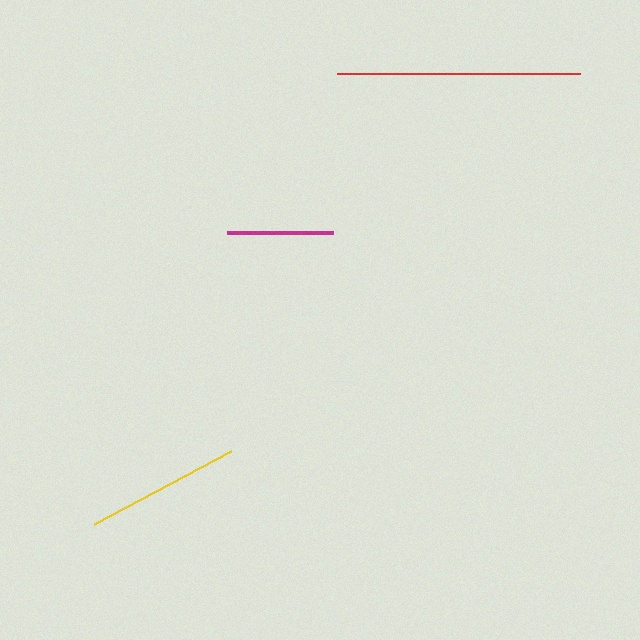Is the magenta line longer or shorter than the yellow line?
The yellow line is longer than the magenta line.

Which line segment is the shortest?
The magenta line is the shortest at approximately 106 pixels.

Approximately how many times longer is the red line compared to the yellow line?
The red line is approximately 1.6 times the length of the yellow line.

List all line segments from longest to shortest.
From longest to shortest: red, yellow, magenta.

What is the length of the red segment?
The red segment is approximately 243 pixels long.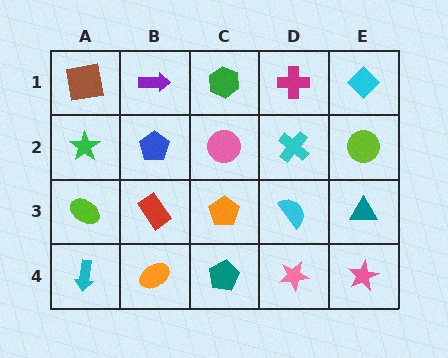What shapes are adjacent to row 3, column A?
A green star (row 2, column A), a cyan arrow (row 4, column A), a red rectangle (row 3, column B).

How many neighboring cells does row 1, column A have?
2.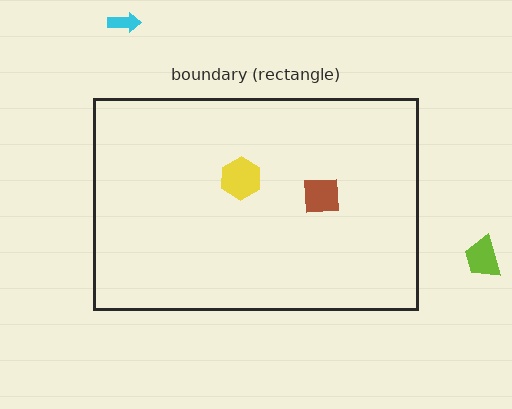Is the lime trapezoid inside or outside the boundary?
Outside.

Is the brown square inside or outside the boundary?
Inside.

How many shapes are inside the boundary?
2 inside, 2 outside.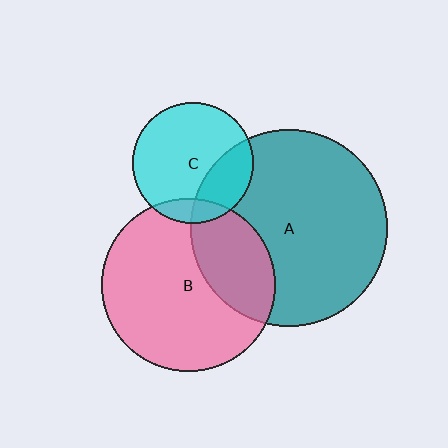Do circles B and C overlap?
Yes.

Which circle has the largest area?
Circle A (teal).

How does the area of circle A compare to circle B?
Approximately 1.3 times.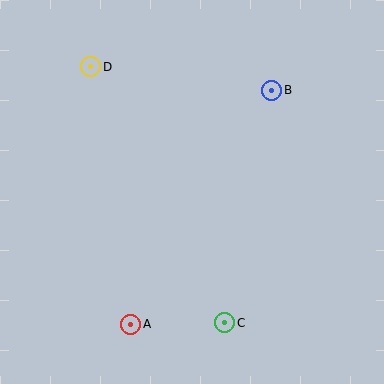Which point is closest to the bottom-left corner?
Point A is closest to the bottom-left corner.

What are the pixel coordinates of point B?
Point B is at (272, 90).